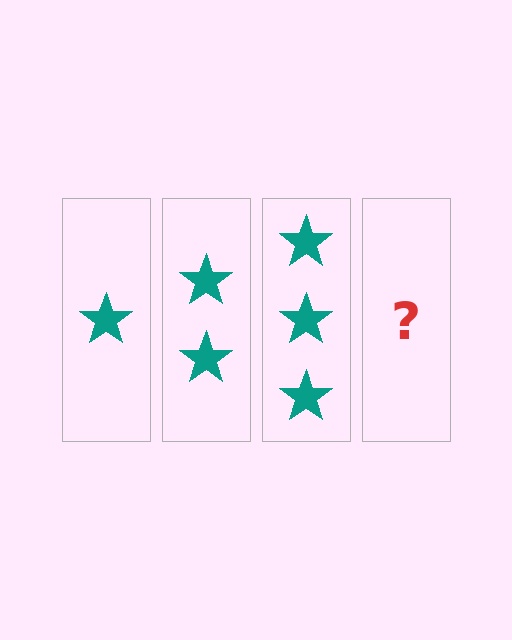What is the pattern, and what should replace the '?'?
The pattern is that each step adds one more star. The '?' should be 4 stars.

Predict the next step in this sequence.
The next step is 4 stars.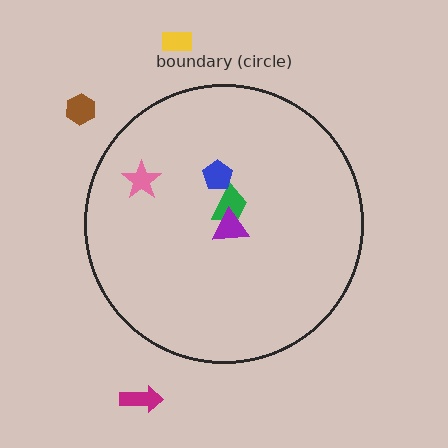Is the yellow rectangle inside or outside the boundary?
Outside.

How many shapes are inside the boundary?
4 inside, 3 outside.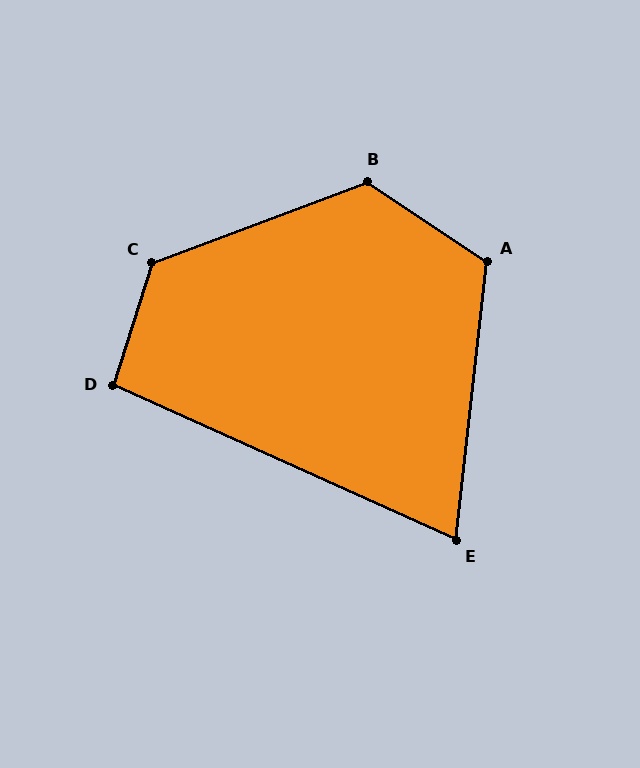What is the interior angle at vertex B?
Approximately 126 degrees (obtuse).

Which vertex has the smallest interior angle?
E, at approximately 72 degrees.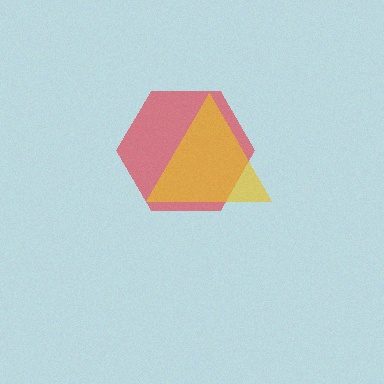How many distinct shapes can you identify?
There are 2 distinct shapes: a red hexagon, a yellow triangle.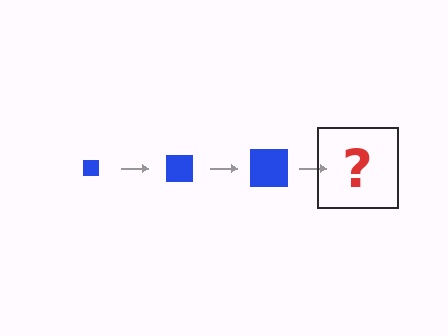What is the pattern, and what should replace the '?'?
The pattern is that the square gets progressively larger each step. The '?' should be a blue square, larger than the previous one.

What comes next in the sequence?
The next element should be a blue square, larger than the previous one.